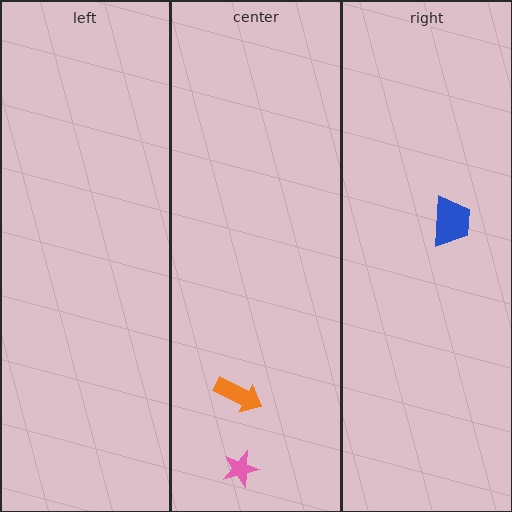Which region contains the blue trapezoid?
The right region.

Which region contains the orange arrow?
The center region.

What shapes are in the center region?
The pink star, the orange arrow.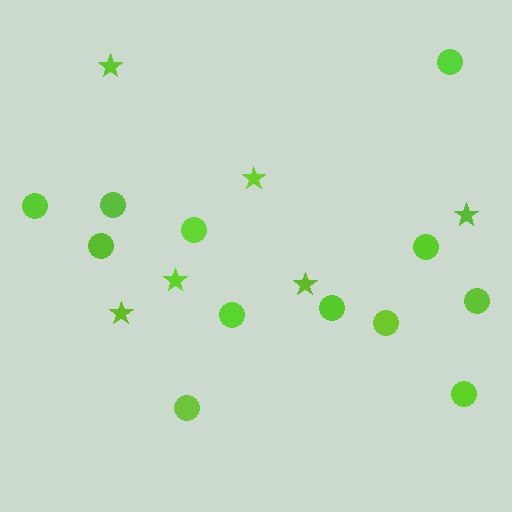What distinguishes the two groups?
There are 2 groups: one group of circles (12) and one group of stars (6).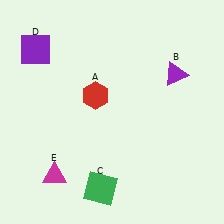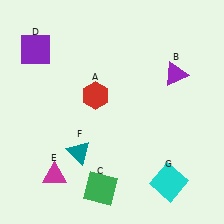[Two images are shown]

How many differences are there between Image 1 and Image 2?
There are 2 differences between the two images.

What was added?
A teal triangle (F), a cyan square (G) were added in Image 2.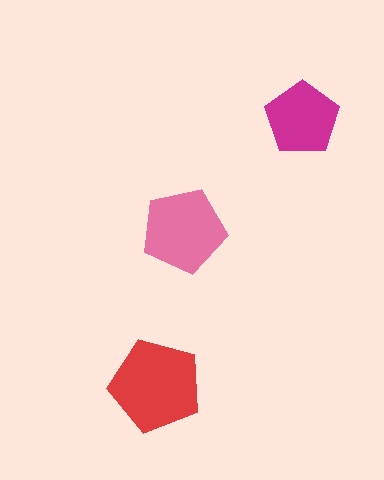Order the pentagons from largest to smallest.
the red one, the pink one, the magenta one.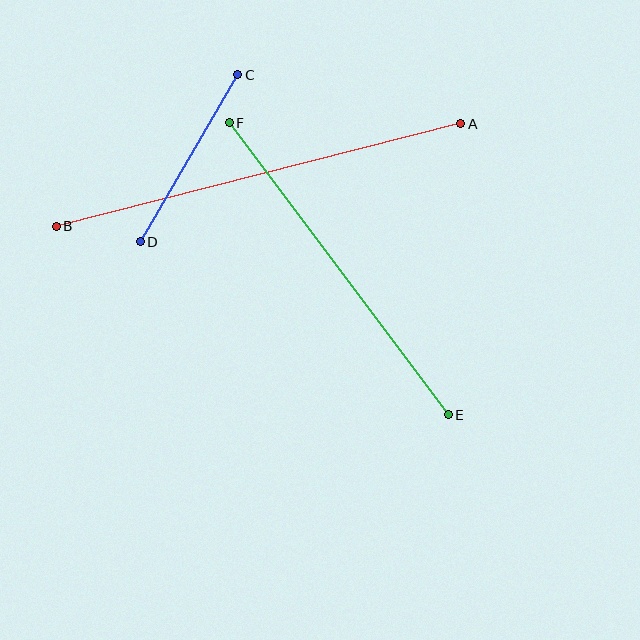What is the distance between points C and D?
The distance is approximately 193 pixels.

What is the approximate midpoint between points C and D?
The midpoint is at approximately (189, 158) pixels.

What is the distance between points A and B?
The distance is approximately 417 pixels.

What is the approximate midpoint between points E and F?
The midpoint is at approximately (339, 269) pixels.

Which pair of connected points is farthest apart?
Points A and B are farthest apart.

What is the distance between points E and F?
The distance is approximately 365 pixels.